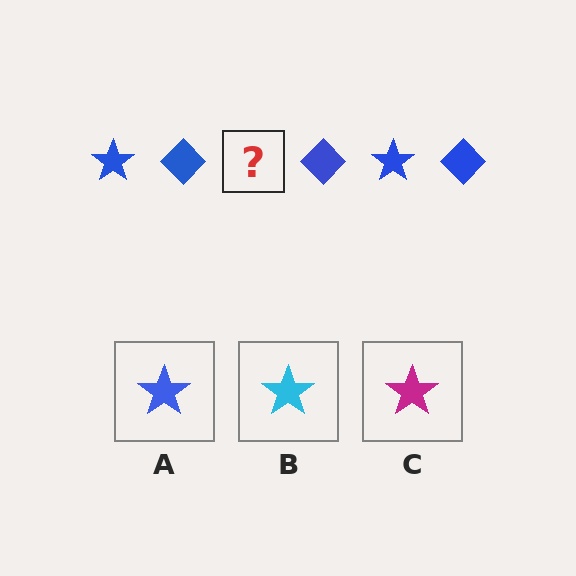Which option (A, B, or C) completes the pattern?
A.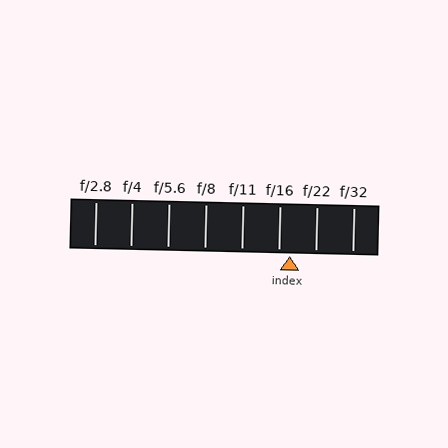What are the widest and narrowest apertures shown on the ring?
The widest aperture shown is f/2.8 and the narrowest is f/32.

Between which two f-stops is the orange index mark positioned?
The index mark is between f/16 and f/22.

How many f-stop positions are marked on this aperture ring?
There are 8 f-stop positions marked.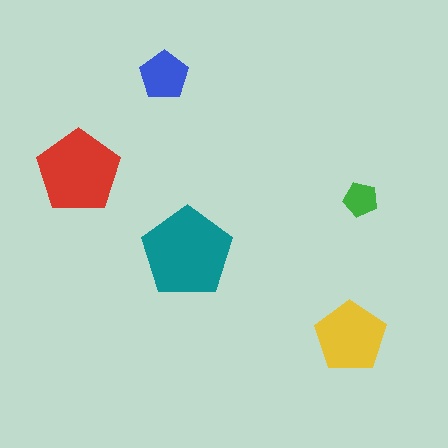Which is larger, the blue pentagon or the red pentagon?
The red one.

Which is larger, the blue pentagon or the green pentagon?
The blue one.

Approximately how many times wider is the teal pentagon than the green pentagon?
About 2.5 times wider.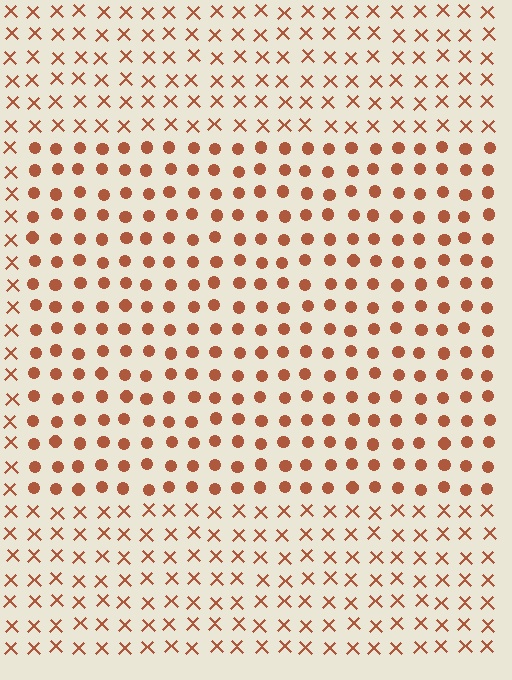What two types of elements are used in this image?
The image uses circles inside the rectangle region and X marks outside it.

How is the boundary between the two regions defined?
The boundary is defined by a change in element shape: circles inside vs. X marks outside. All elements share the same color and spacing.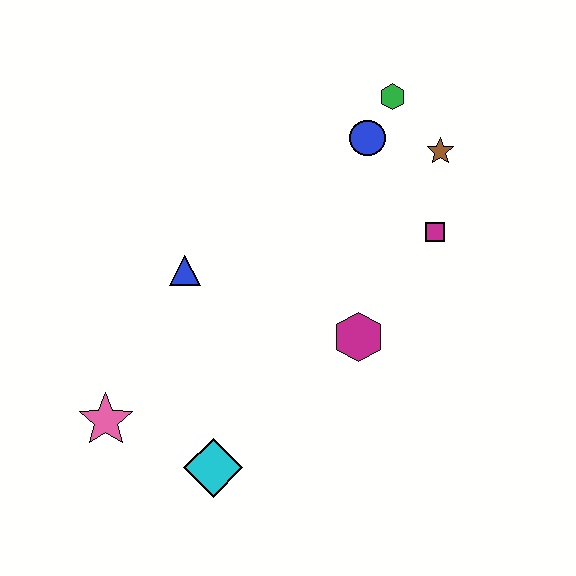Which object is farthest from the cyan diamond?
The green hexagon is farthest from the cyan diamond.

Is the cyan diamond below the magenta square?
Yes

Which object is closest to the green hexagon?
The blue circle is closest to the green hexagon.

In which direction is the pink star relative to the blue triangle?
The pink star is below the blue triangle.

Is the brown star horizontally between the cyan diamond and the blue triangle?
No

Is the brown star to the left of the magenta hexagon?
No